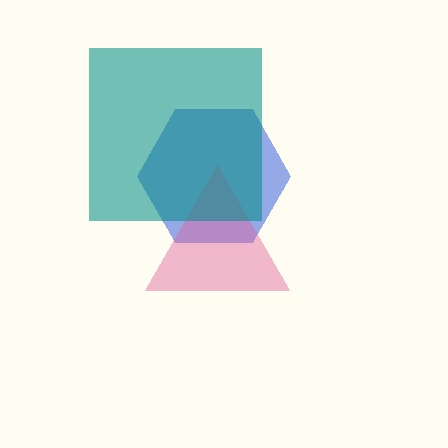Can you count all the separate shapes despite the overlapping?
Yes, there are 3 separate shapes.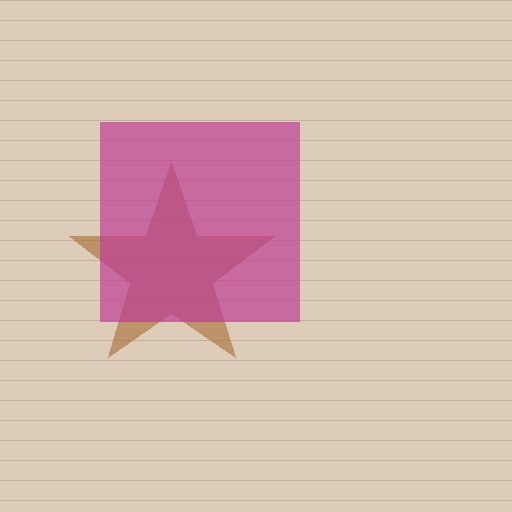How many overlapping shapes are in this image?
There are 2 overlapping shapes in the image.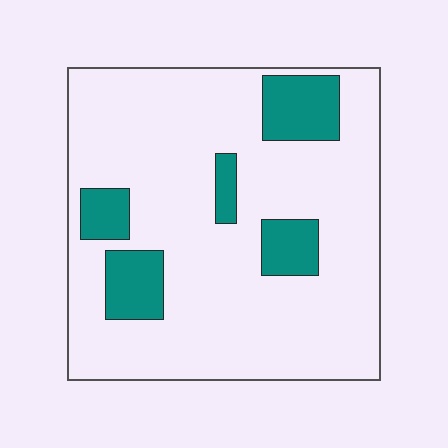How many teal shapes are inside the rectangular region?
5.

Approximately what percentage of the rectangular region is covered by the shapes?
Approximately 15%.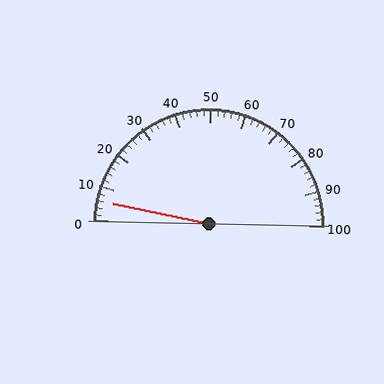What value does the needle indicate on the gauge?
The needle indicates approximately 6.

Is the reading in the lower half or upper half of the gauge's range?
The reading is in the lower half of the range (0 to 100).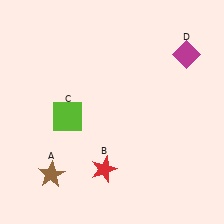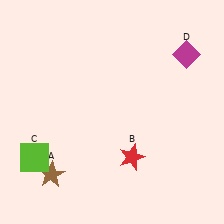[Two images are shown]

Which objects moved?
The objects that moved are: the red star (B), the lime square (C).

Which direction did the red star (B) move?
The red star (B) moved right.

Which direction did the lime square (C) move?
The lime square (C) moved down.